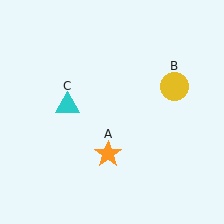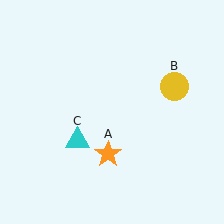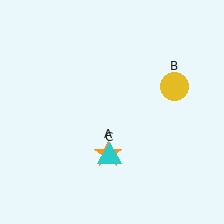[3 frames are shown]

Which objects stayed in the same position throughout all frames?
Orange star (object A) and yellow circle (object B) remained stationary.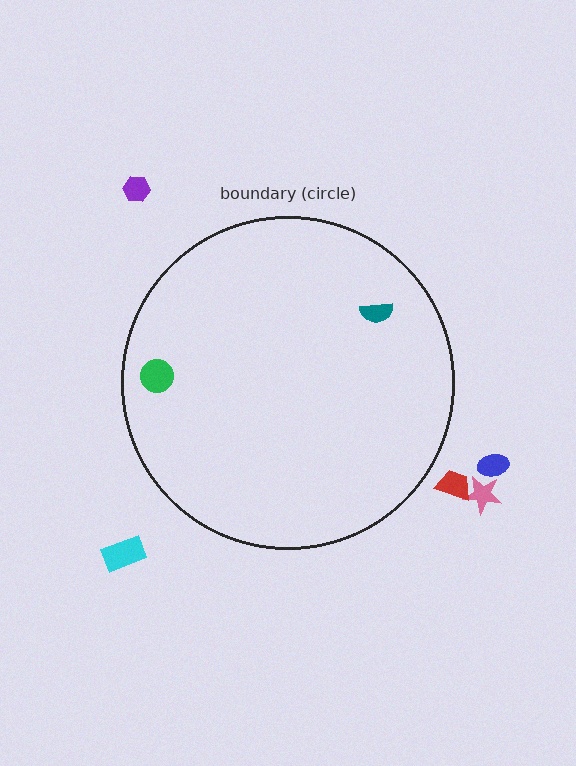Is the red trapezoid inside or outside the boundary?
Outside.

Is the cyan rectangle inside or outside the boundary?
Outside.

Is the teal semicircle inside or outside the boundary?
Inside.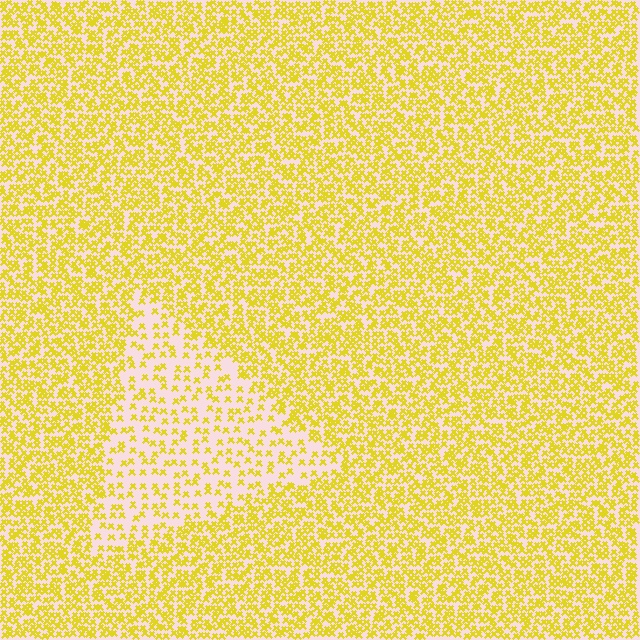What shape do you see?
I see a triangle.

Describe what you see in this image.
The image contains small yellow elements arranged at two different densities. A triangle-shaped region is visible where the elements are less densely packed than the surrounding area.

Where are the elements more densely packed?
The elements are more densely packed outside the triangle boundary.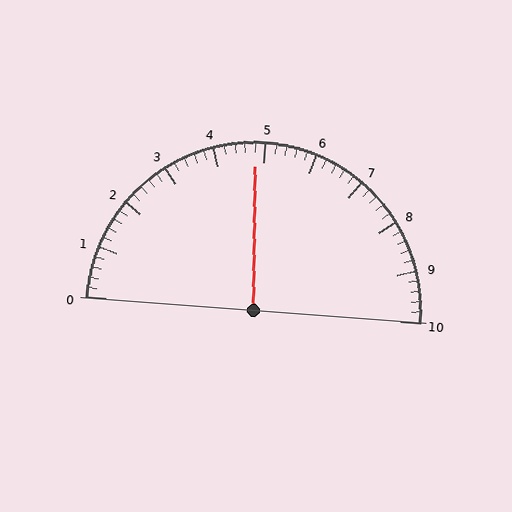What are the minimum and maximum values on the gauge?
The gauge ranges from 0 to 10.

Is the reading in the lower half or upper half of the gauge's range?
The reading is in the lower half of the range (0 to 10).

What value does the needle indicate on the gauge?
The needle indicates approximately 4.8.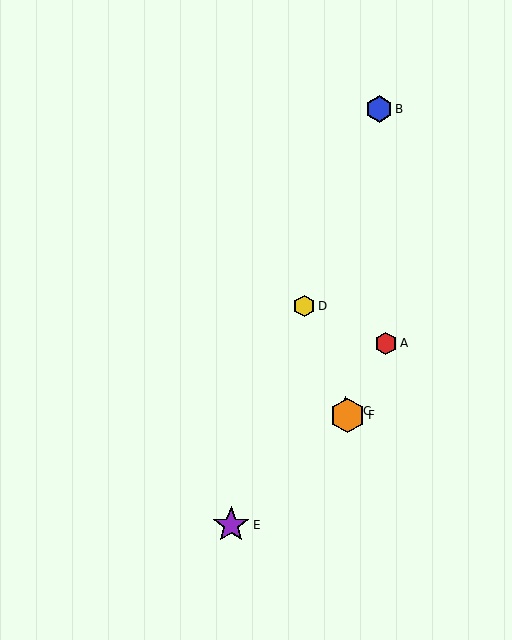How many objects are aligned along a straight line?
3 objects (C, D, F) are aligned along a straight line.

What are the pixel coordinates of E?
Object E is at (231, 525).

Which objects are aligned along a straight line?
Objects C, D, F are aligned along a straight line.